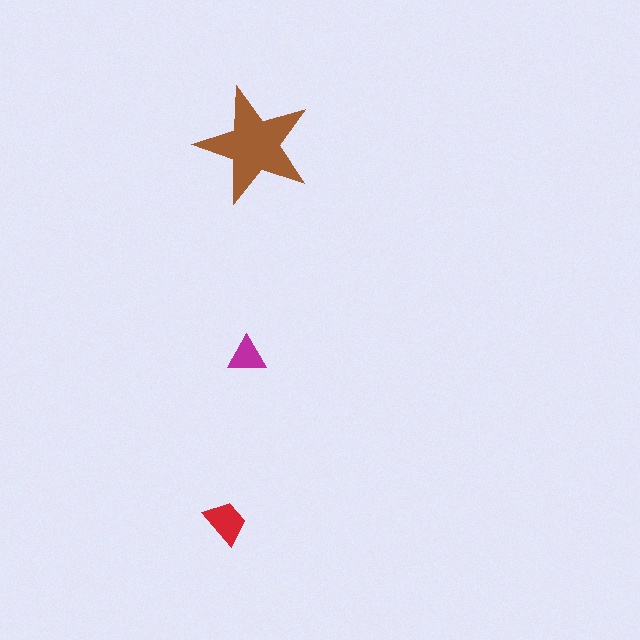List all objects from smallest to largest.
The magenta triangle, the red trapezoid, the brown star.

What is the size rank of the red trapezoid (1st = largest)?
2nd.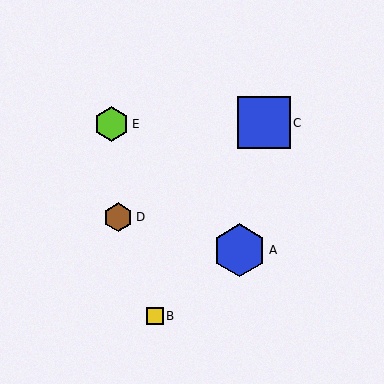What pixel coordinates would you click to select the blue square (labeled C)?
Click at (264, 123) to select the blue square C.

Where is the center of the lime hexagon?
The center of the lime hexagon is at (112, 124).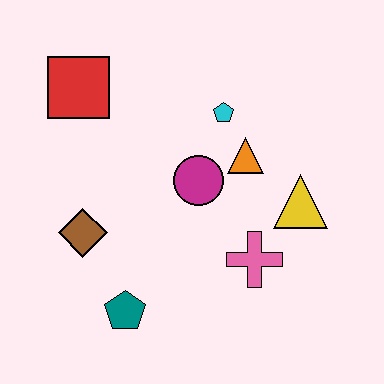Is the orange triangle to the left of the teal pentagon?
No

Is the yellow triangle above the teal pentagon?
Yes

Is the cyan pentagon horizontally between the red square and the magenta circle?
No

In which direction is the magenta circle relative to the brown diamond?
The magenta circle is to the right of the brown diamond.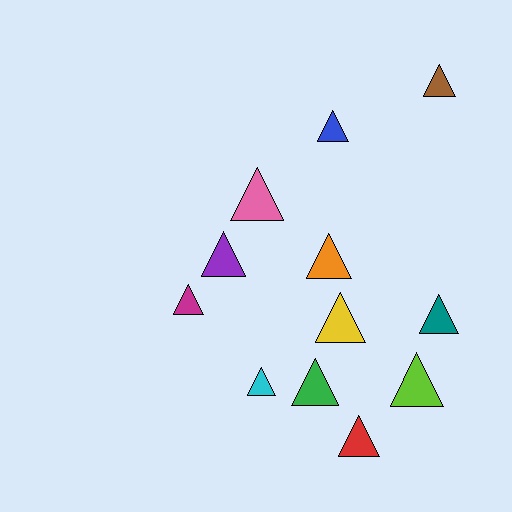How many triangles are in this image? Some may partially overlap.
There are 12 triangles.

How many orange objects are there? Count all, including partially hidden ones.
There is 1 orange object.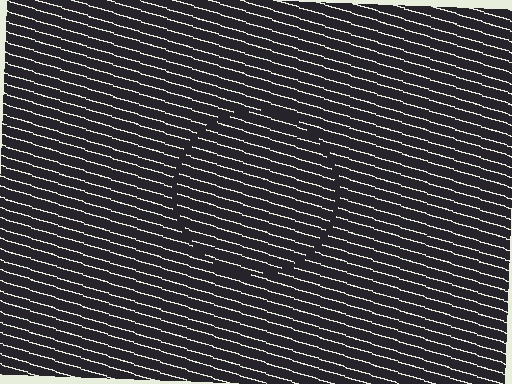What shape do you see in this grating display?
An illusory circle. The interior of the shape contains the same grating, shifted by half a period — the contour is defined by the phase discontinuity where line-ends from the inner and outer gratings abut.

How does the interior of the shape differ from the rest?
The interior of the shape contains the same grating, shifted by half a period — the contour is defined by the phase discontinuity where line-ends from the inner and outer gratings abut.